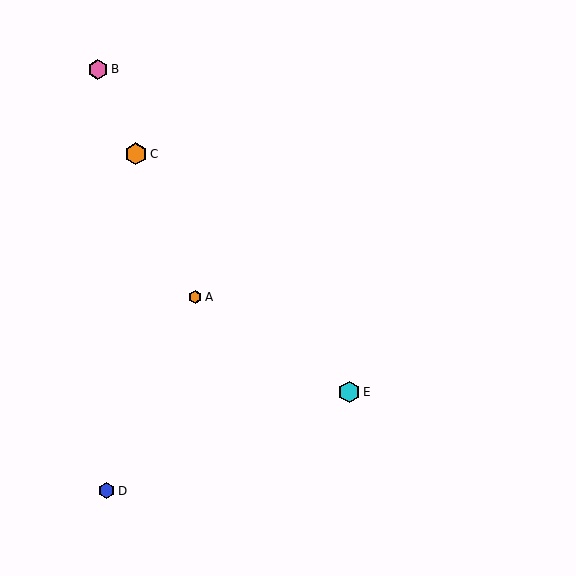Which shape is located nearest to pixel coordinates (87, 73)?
The pink hexagon (labeled B) at (98, 69) is nearest to that location.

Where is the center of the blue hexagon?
The center of the blue hexagon is at (107, 491).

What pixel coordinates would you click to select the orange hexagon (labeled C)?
Click at (136, 154) to select the orange hexagon C.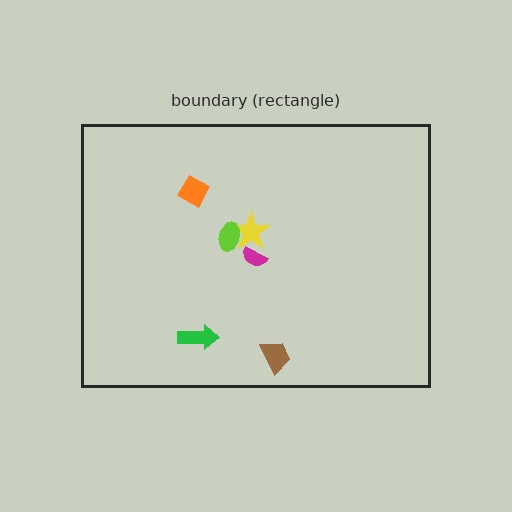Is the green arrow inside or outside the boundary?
Inside.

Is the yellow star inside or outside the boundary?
Inside.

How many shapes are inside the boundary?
6 inside, 0 outside.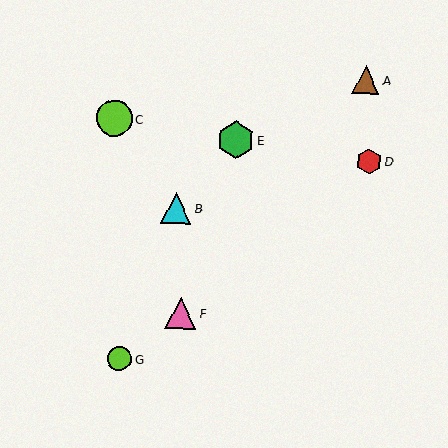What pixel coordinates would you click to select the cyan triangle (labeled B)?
Click at (176, 208) to select the cyan triangle B.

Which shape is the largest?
The green hexagon (labeled E) is the largest.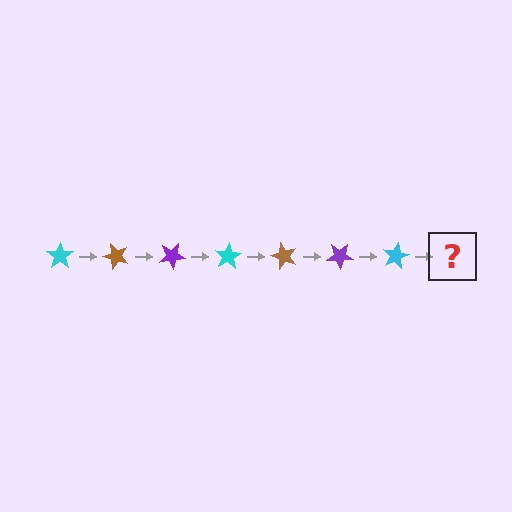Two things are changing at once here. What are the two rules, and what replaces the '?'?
The two rules are that it rotates 50 degrees each step and the color cycles through cyan, brown, and purple. The '?' should be a brown star, rotated 350 degrees from the start.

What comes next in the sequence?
The next element should be a brown star, rotated 350 degrees from the start.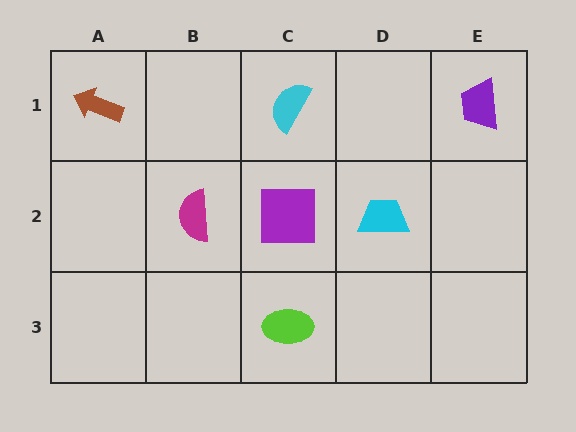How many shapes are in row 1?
3 shapes.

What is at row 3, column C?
A lime ellipse.